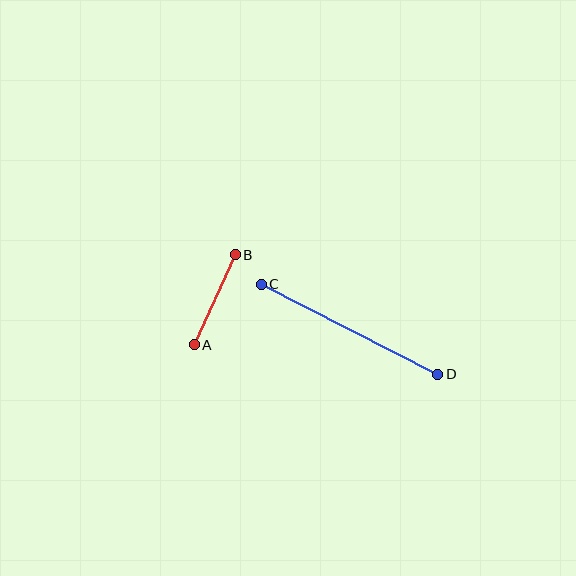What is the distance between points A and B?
The distance is approximately 99 pixels.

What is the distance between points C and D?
The distance is approximately 198 pixels.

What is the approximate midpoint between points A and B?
The midpoint is at approximately (215, 300) pixels.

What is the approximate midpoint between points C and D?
The midpoint is at approximately (350, 329) pixels.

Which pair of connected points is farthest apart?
Points C and D are farthest apart.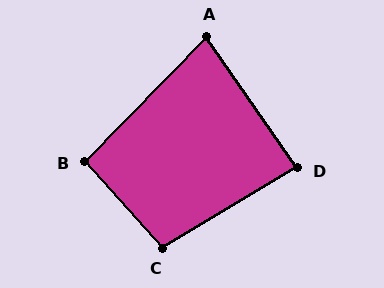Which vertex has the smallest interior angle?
A, at approximately 79 degrees.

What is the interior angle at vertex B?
Approximately 94 degrees (approximately right).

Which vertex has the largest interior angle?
C, at approximately 101 degrees.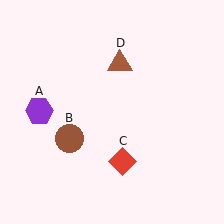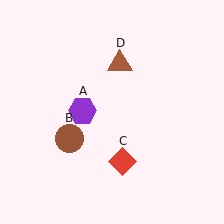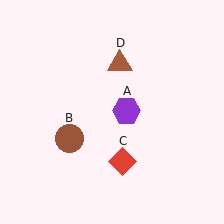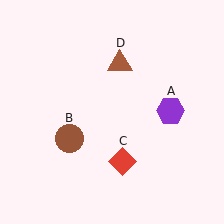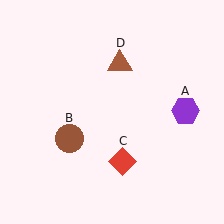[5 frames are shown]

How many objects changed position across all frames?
1 object changed position: purple hexagon (object A).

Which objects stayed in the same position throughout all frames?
Brown circle (object B) and red diamond (object C) and brown triangle (object D) remained stationary.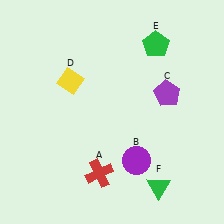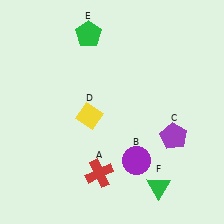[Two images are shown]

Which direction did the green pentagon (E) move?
The green pentagon (E) moved left.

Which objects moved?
The objects that moved are: the purple pentagon (C), the yellow diamond (D), the green pentagon (E).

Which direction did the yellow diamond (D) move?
The yellow diamond (D) moved down.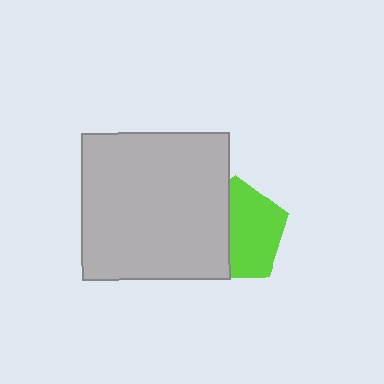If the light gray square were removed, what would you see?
You would see the complete lime pentagon.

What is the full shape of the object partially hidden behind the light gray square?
The partially hidden object is a lime pentagon.